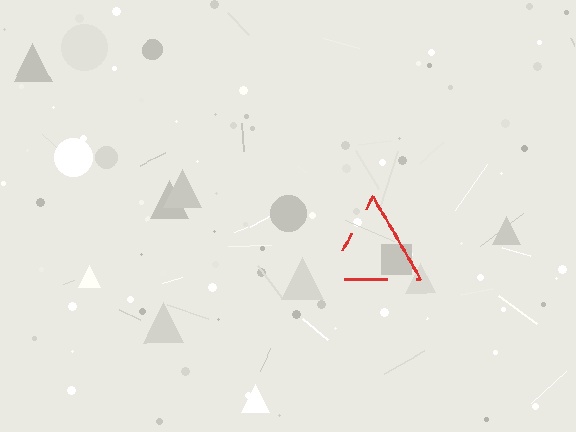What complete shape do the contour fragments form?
The contour fragments form a triangle.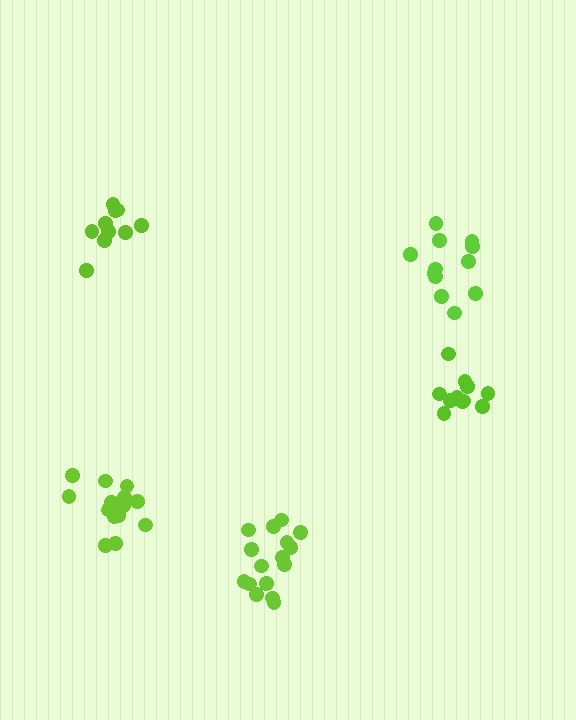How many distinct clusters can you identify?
There are 5 distinct clusters.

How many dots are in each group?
Group 1: 10 dots, Group 2: 15 dots, Group 3: 12 dots, Group 4: 11 dots, Group 5: 16 dots (64 total).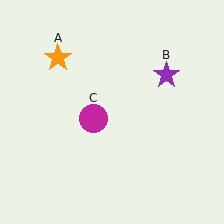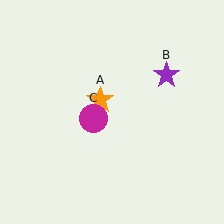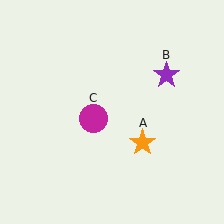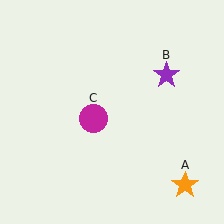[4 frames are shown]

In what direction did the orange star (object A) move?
The orange star (object A) moved down and to the right.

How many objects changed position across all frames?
1 object changed position: orange star (object A).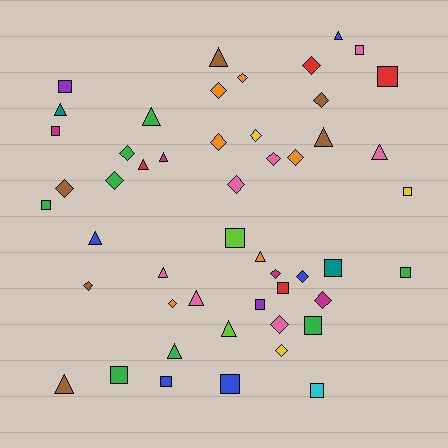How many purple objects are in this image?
There are 2 purple objects.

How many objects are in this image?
There are 50 objects.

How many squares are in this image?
There are 16 squares.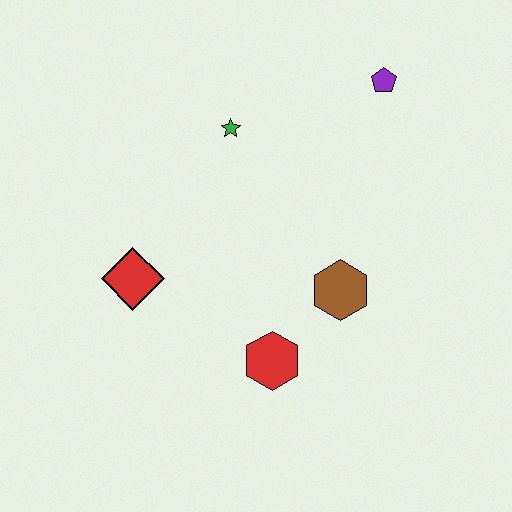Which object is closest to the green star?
The purple pentagon is closest to the green star.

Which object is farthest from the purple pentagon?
The red diamond is farthest from the purple pentagon.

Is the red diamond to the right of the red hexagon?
No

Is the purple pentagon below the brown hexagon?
No